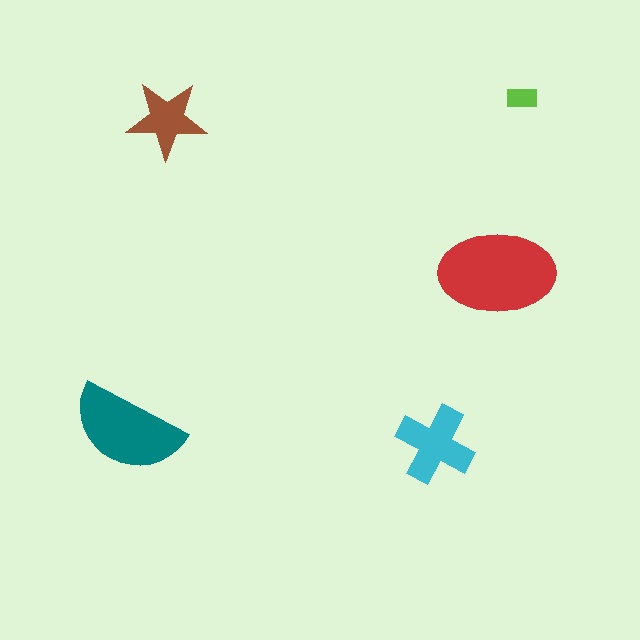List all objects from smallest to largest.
The lime rectangle, the brown star, the cyan cross, the teal semicircle, the red ellipse.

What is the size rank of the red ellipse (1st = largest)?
1st.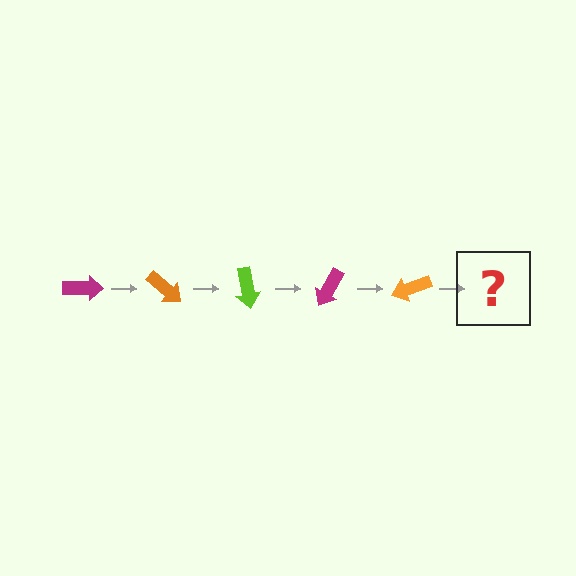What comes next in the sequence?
The next element should be a lime arrow, rotated 200 degrees from the start.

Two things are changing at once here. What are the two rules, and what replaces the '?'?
The two rules are that it rotates 40 degrees each step and the color cycles through magenta, orange, and lime. The '?' should be a lime arrow, rotated 200 degrees from the start.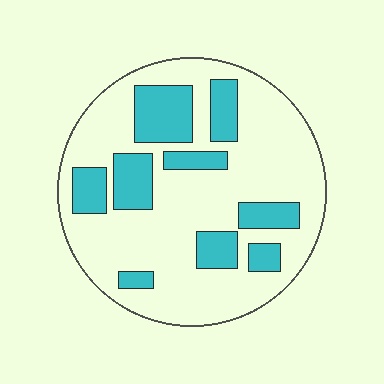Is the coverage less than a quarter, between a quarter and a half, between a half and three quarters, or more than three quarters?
Between a quarter and a half.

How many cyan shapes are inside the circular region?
9.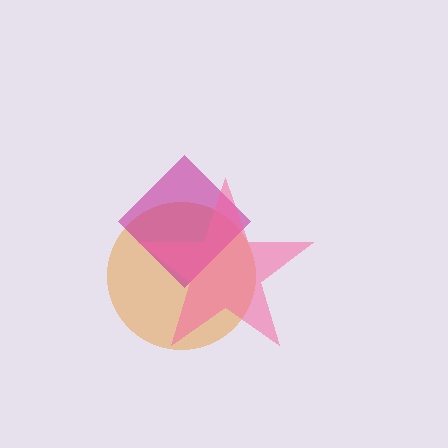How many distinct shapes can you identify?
There are 3 distinct shapes: an orange circle, a magenta diamond, a pink star.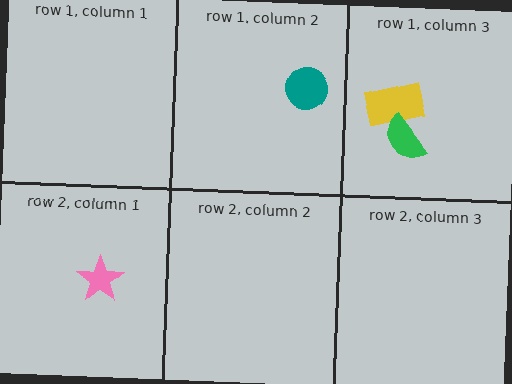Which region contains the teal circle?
The row 1, column 2 region.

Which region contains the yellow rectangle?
The row 1, column 3 region.